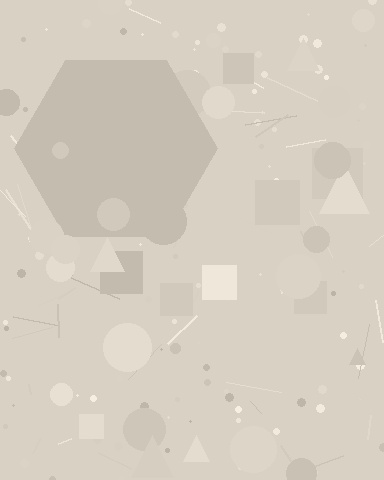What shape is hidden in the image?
A hexagon is hidden in the image.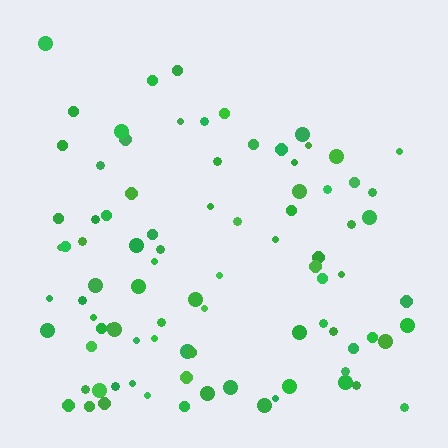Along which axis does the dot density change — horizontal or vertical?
Vertical.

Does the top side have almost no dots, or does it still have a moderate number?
Still a moderate number, just noticeably fewer than the bottom.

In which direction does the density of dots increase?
From top to bottom, with the bottom side densest.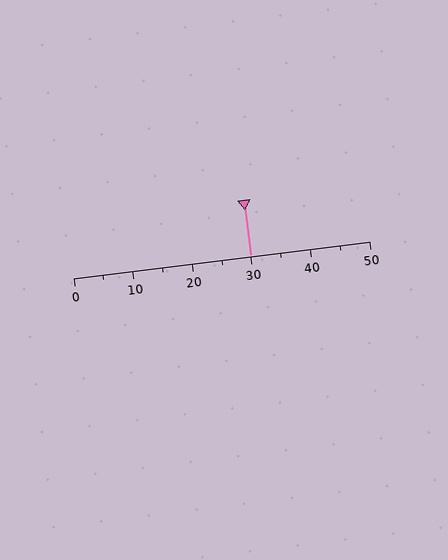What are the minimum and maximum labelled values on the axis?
The axis runs from 0 to 50.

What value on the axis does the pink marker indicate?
The marker indicates approximately 30.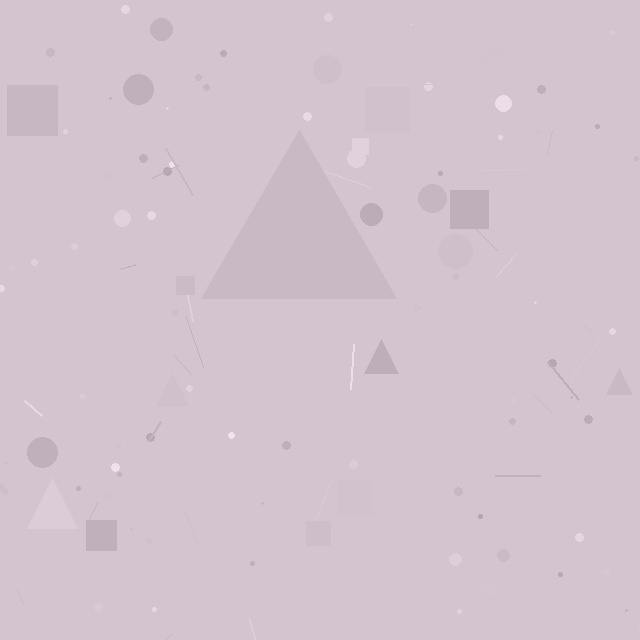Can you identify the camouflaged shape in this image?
The camouflaged shape is a triangle.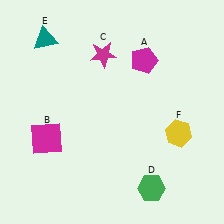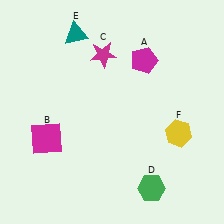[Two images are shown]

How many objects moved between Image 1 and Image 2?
1 object moved between the two images.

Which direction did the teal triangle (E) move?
The teal triangle (E) moved right.